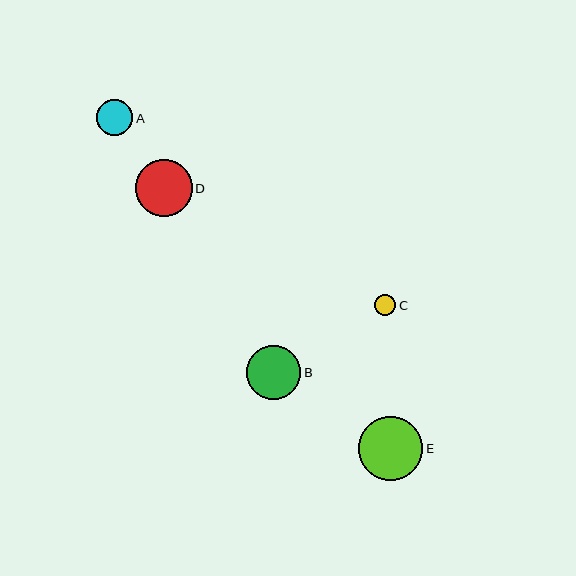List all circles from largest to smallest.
From largest to smallest: E, D, B, A, C.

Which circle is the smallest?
Circle C is the smallest with a size of approximately 21 pixels.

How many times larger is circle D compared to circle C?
Circle D is approximately 2.7 times the size of circle C.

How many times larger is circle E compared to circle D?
Circle E is approximately 1.1 times the size of circle D.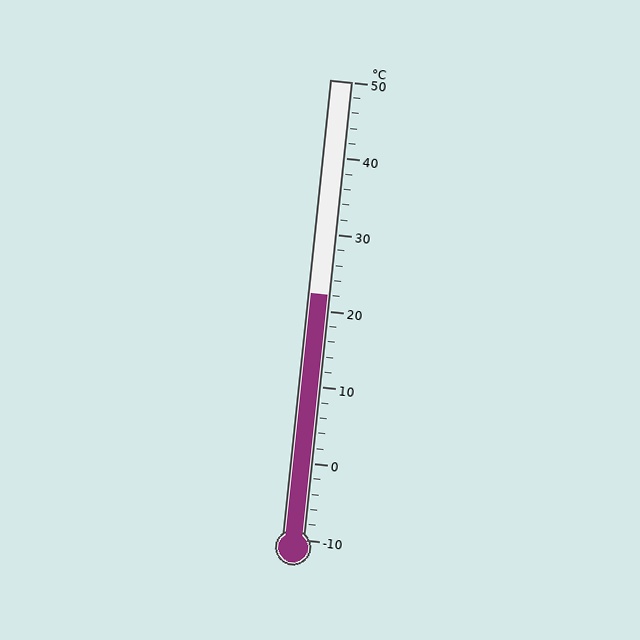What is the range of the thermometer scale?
The thermometer scale ranges from -10°C to 50°C.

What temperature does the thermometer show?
The thermometer shows approximately 22°C.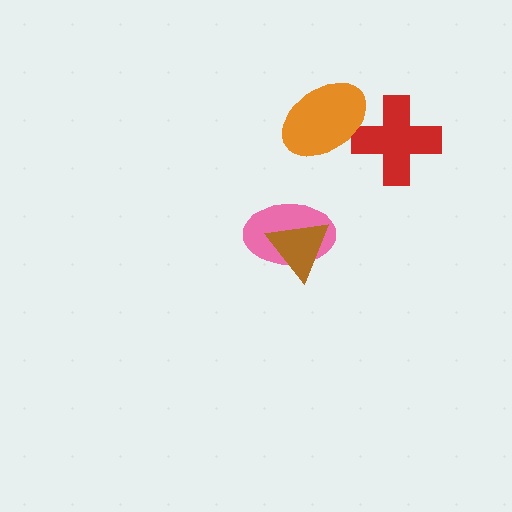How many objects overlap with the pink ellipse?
1 object overlaps with the pink ellipse.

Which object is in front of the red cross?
The orange ellipse is in front of the red cross.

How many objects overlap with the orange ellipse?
1 object overlaps with the orange ellipse.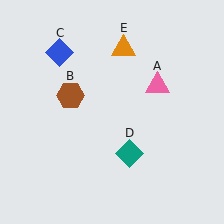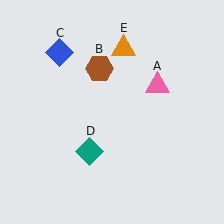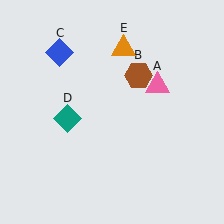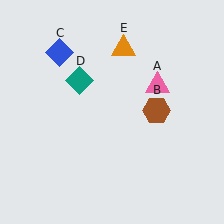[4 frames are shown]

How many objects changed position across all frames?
2 objects changed position: brown hexagon (object B), teal diamond (object D).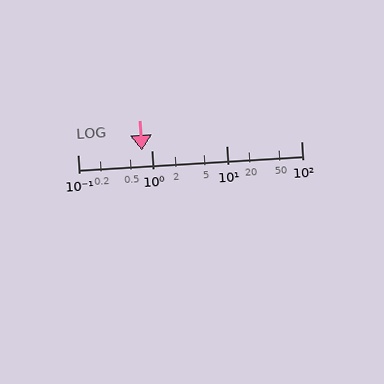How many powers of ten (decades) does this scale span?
The scale spans 3 decades, from 0.1 to 100.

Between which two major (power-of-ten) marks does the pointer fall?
The pointer is between 0.1 and 1.